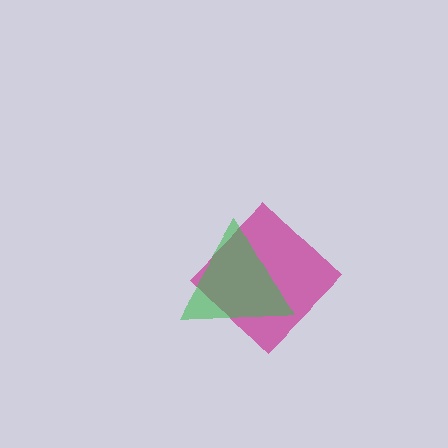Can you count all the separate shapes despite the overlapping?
Yes, there are 2 separate shapes.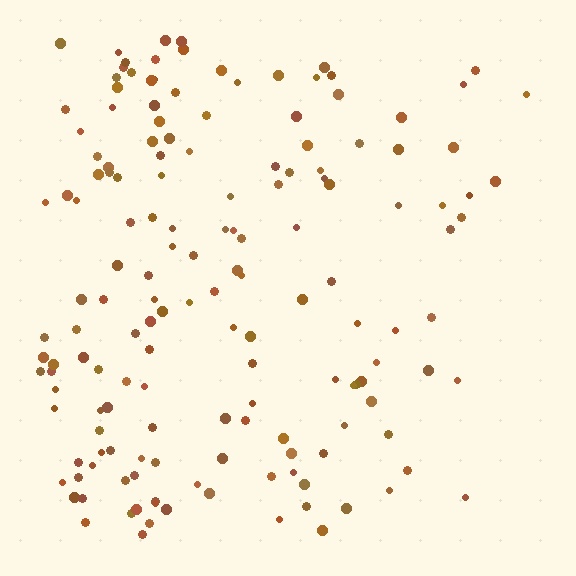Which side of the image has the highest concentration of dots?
The left.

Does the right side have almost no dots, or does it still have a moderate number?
Still a moderate number, just noticeably fewer than the left.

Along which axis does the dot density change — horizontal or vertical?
Horizontal.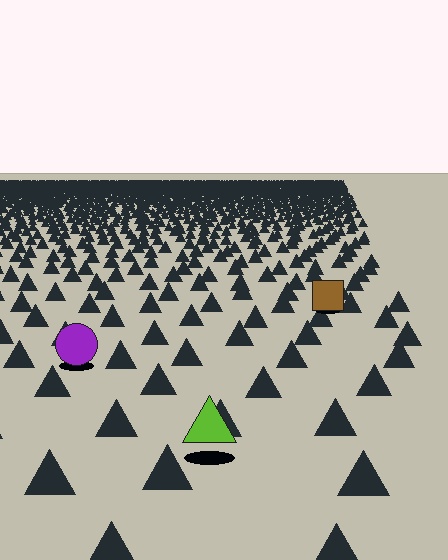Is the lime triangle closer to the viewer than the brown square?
Yes. The lime triangle is closer — you can tell from the texture gradient: the ground texture is coarser near it.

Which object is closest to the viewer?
The lime triangle is closest. The texture marks near it are larger and more spread out.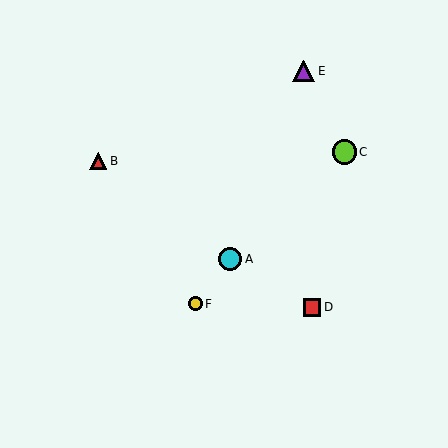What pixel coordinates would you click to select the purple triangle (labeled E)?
Click at (304, 71) to select the purple triangle E.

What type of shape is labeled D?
Shape D is a red square.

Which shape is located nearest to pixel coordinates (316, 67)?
The purple triangle (labeled E) at (304, 71) is nearest to that location.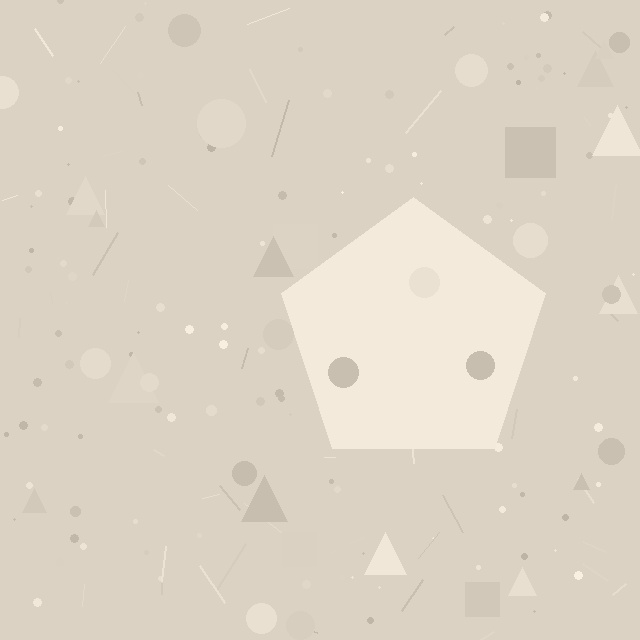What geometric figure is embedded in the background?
A pentagon is embedded in the background.